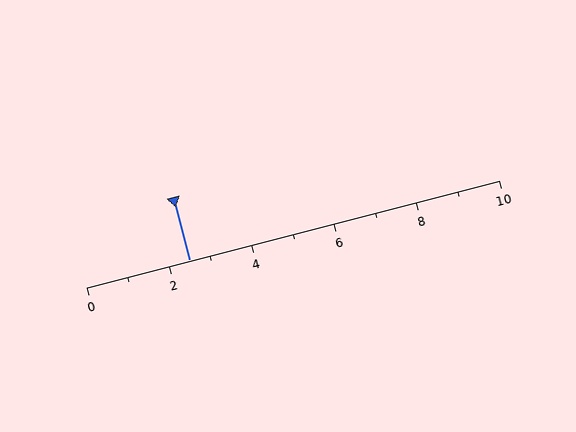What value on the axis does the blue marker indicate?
The marker indicates approximately 2.5.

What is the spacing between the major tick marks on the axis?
The major ticks are spaced 2 apart.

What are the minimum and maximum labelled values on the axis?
The axis runs from 0 to 10.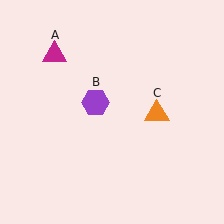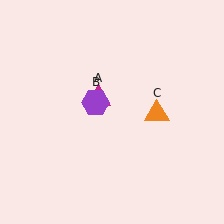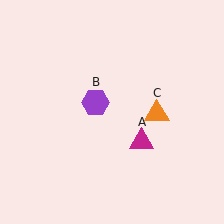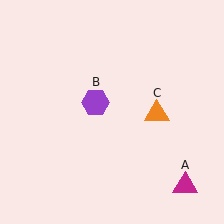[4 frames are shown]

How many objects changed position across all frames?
1 object changed position: magenta triangle (object A).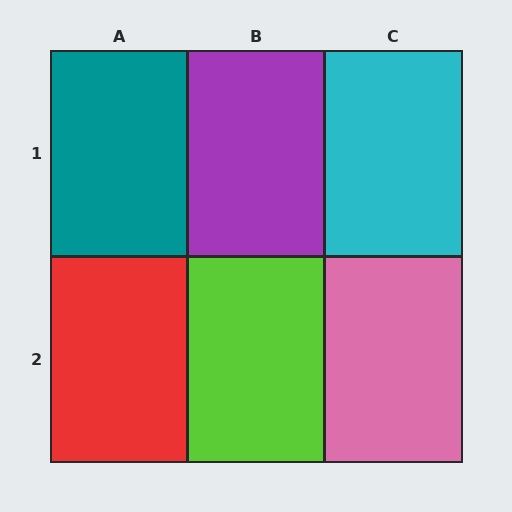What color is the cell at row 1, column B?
Purple.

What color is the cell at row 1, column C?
Cyan.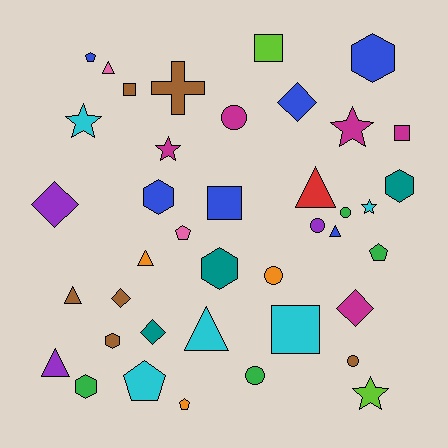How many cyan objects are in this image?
There are 5 cyan objects.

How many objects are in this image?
There are 40 objects.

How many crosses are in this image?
There is 1 cross.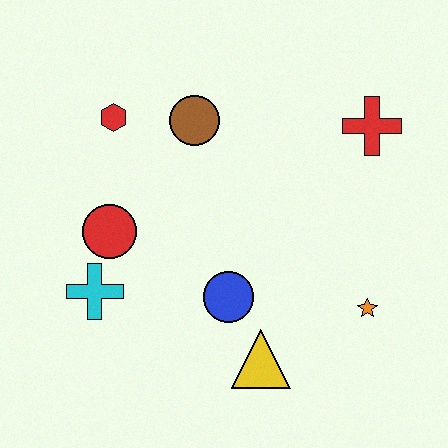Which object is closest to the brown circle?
The red hexagon is closest to the brown circle.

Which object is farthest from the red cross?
The cyan cross is farthest from the red cross.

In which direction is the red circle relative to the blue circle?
The red circle is to the left of the blue circle.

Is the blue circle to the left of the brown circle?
No